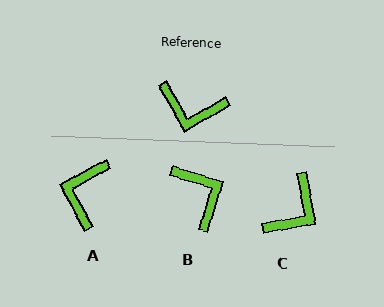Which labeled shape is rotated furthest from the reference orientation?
B, about 133 degrees away.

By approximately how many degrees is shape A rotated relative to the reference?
Approximately 91 degrees clockwise.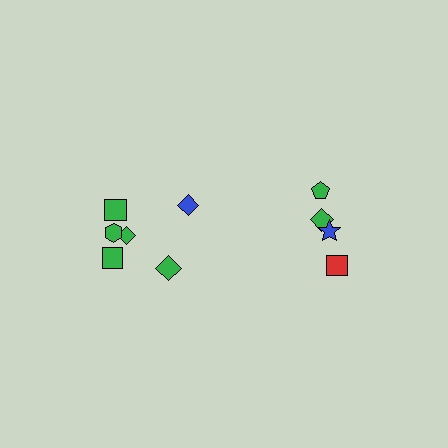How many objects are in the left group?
There are 6 objects.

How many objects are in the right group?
There are 4 objects.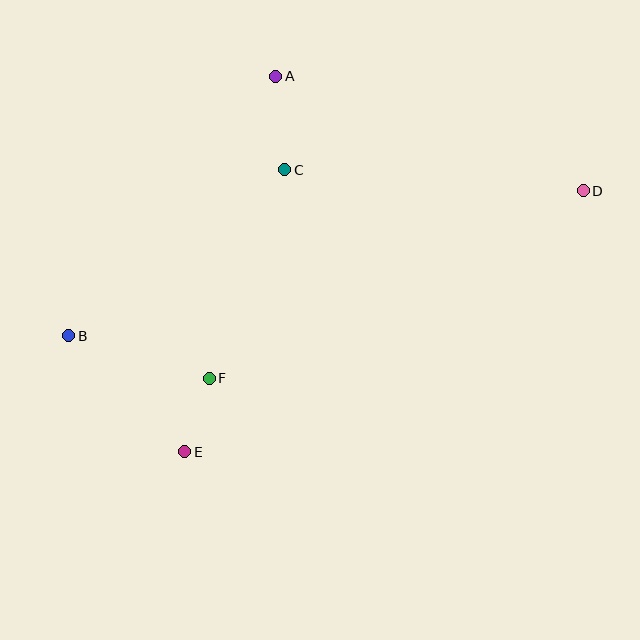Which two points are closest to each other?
Points E and F are closest to each other.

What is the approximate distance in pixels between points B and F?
The distance between B and F is approximately 147 pixels.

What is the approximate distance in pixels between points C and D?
The distance between C and D is approximately 300 pixels.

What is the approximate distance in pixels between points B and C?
The distance between B and C is approximately 272 pixels.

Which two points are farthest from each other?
Points B and D are farthest from each other.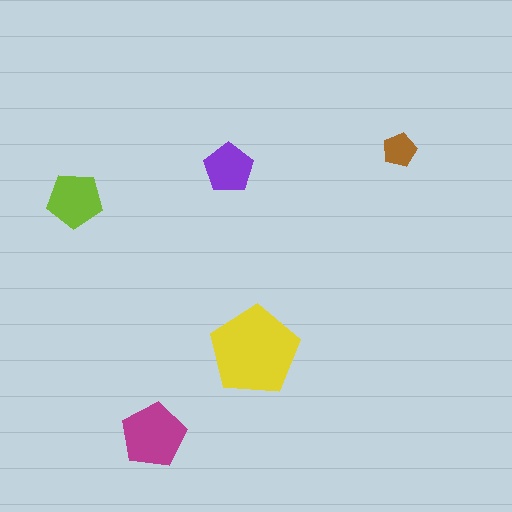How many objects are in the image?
There are 5 objects in the image.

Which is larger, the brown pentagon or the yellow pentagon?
The yellow one.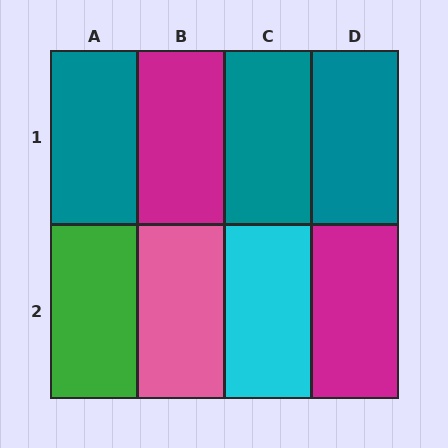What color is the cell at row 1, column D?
Teal.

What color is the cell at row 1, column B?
Magenta.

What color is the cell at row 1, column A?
Teal.